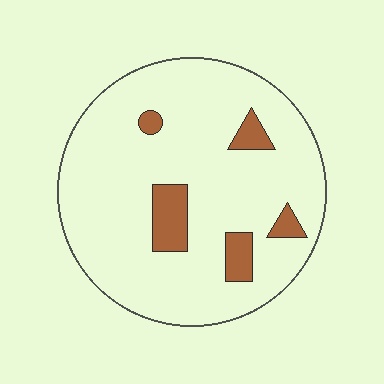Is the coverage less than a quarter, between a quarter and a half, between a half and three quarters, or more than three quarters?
Less than a quarter.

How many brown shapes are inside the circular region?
5.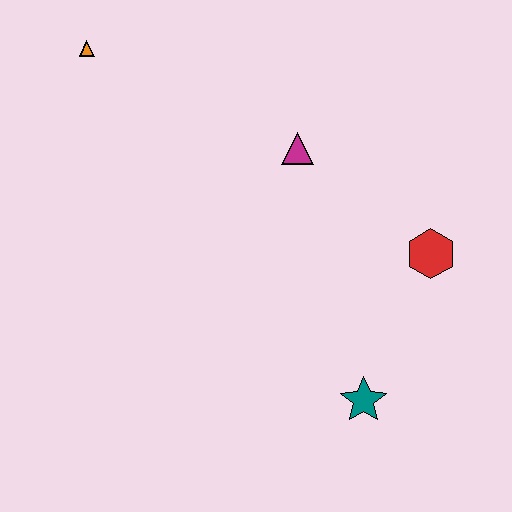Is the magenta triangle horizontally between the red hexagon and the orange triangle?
Yes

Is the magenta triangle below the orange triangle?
Yes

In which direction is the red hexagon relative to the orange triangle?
The red hexagon is to the right of the orange triangle.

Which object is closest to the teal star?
The red hexagon is closest to the teal star.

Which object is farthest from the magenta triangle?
The teal star is farthest from the magenta triangle.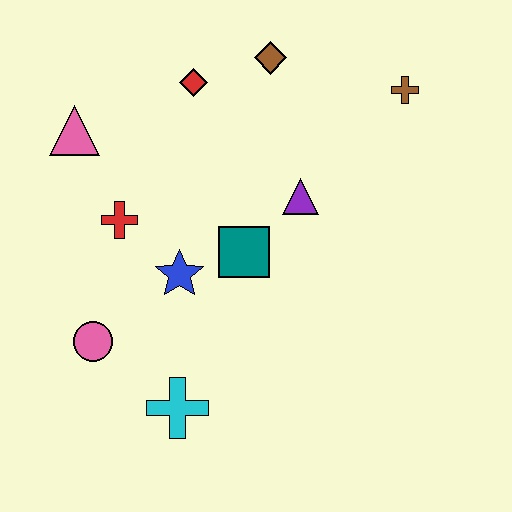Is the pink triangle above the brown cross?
No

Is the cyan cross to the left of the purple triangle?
Yes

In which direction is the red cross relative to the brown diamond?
The red cross is below the brown diamond.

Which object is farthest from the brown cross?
The pink circle is farthest from the brown cross.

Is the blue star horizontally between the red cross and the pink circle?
No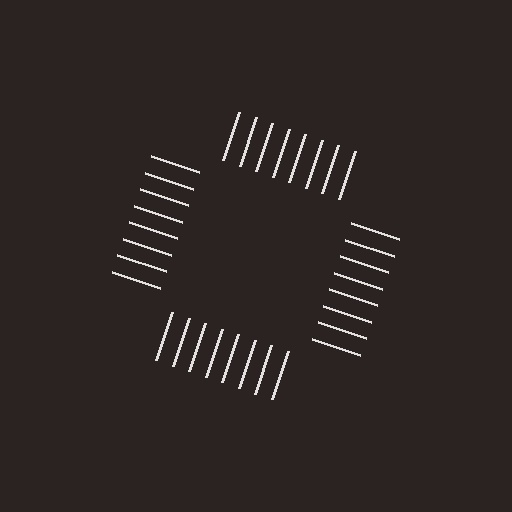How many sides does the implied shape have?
4 sides — the line-ends trace a square.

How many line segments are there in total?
32 — 8 along each of the 4 edges.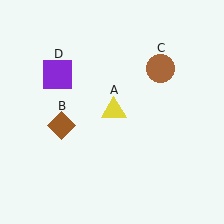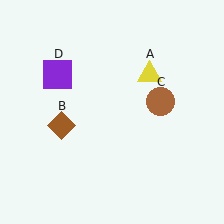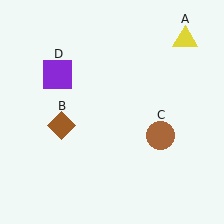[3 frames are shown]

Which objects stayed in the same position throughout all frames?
Brown diamond (object B) and purple square (object D) remained stationary.